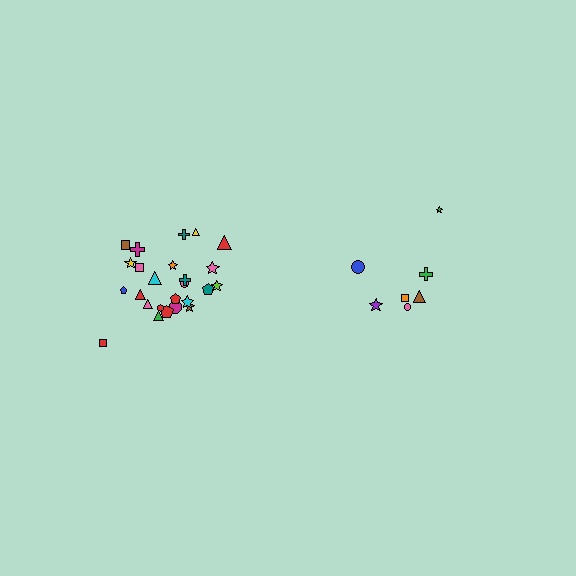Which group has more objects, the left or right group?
The left group.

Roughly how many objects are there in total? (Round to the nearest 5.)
Roughly 30 objects in total.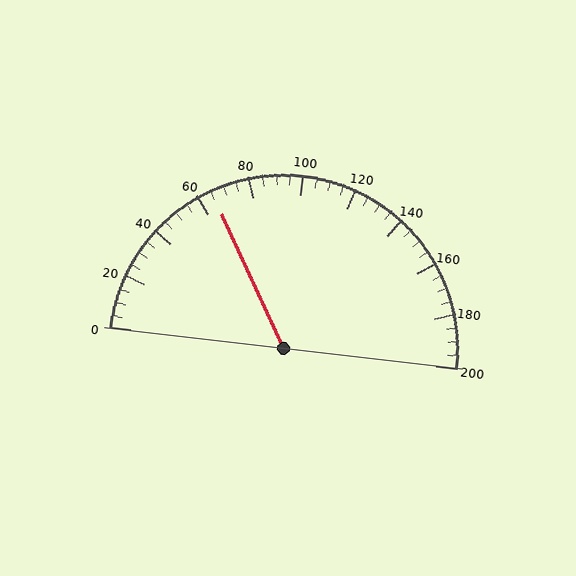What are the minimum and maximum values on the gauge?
The gauge ranges from 0 to 200.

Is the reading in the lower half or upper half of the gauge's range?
The reading is in the lower half of the range (0 to 200).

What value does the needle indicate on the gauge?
The needle indicates approximately 65.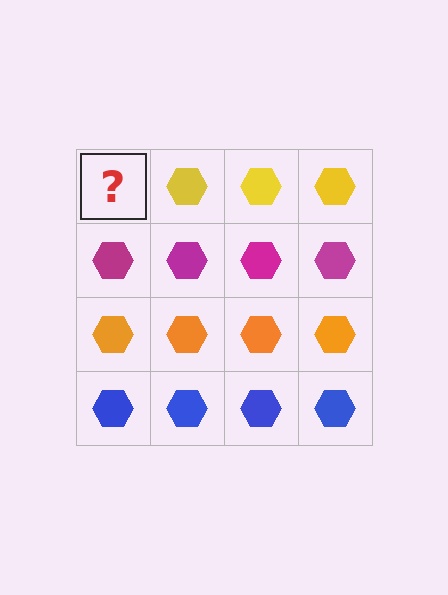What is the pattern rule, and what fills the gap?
The rule is that each row has a consistent color. The gap should be filled with a yellow hexagon.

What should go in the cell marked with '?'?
The missing cell should contain a yellow hexagon.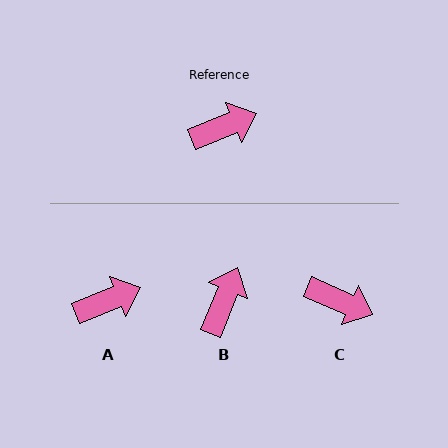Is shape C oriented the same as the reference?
No, it is off by about 45 degrees.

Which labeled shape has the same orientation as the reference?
A.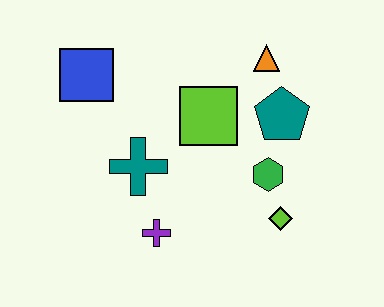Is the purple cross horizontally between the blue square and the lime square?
Yes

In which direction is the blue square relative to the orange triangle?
The blue square is to the left of the orange triangle.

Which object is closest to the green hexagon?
The lime diamond is closest to the green hexagon.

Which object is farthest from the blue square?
The lime diamond is farthest from the blue square.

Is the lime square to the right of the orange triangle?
No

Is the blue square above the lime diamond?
Yes